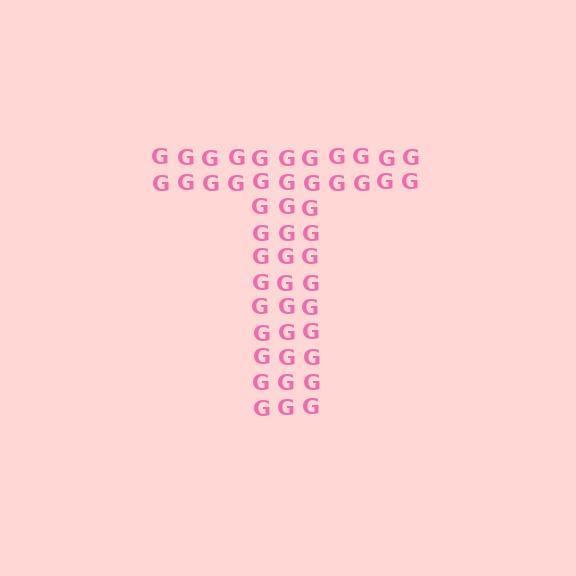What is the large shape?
The large shape is the letter T.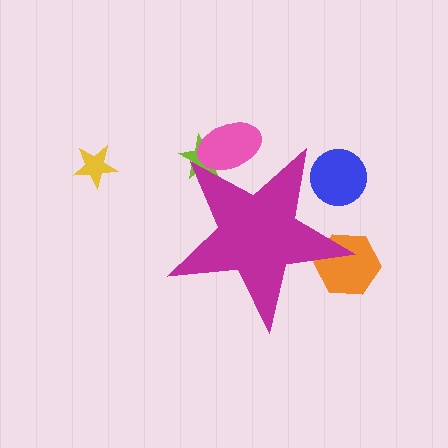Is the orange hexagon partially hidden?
Yes, the orange hexagon is partially hidden behind the magenta star.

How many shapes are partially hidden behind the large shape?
4 shapes are partially hidden.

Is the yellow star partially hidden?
No, the yellow star is fully visible.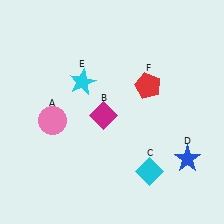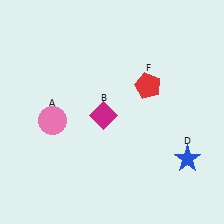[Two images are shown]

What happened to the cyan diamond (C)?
The cyan diamond (C) was removed in Image 2. It was in the bottom-right area of Image 1.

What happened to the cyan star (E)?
The cyan star (E) was removed in Image 2. It was in the top-left area of Image 1.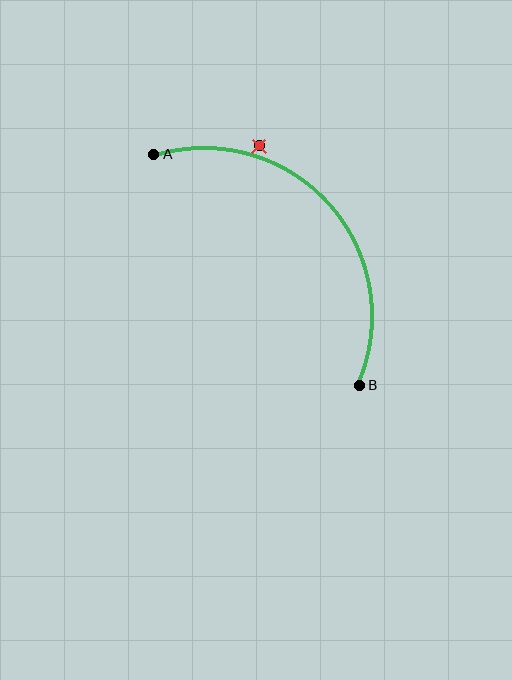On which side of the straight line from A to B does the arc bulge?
The arc bulges above and to the right of the straight line connecting A and B.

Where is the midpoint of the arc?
The arc midpoint is the point on the curve farthest from the straight line joining A and B. It sits above and to the right of that line.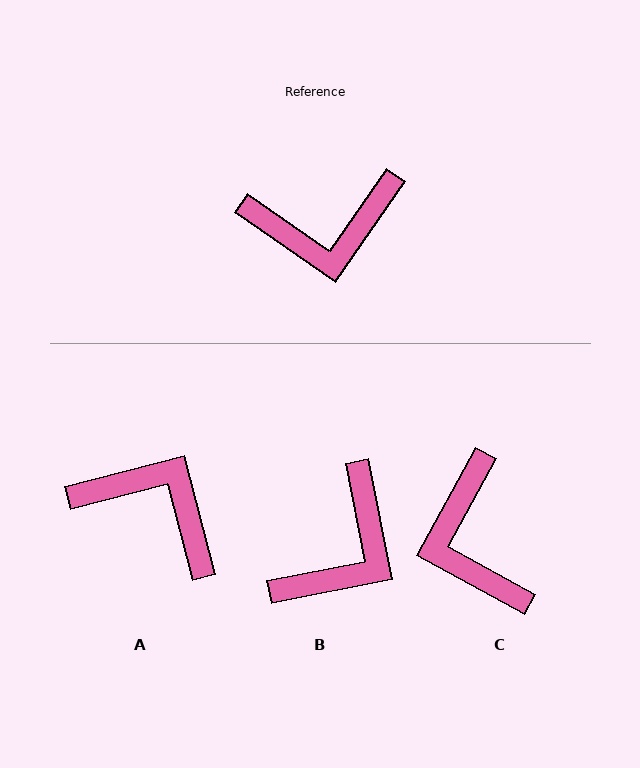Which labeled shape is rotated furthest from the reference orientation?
A, about 139 degrees away.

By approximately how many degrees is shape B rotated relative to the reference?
Approximately 46 degrees counter-clockwise.